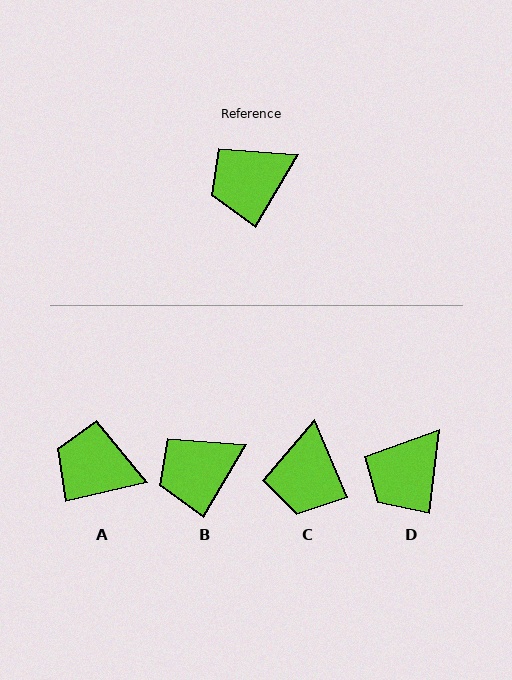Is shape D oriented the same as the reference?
No, it is off by about 24 degrees.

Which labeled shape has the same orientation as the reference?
B.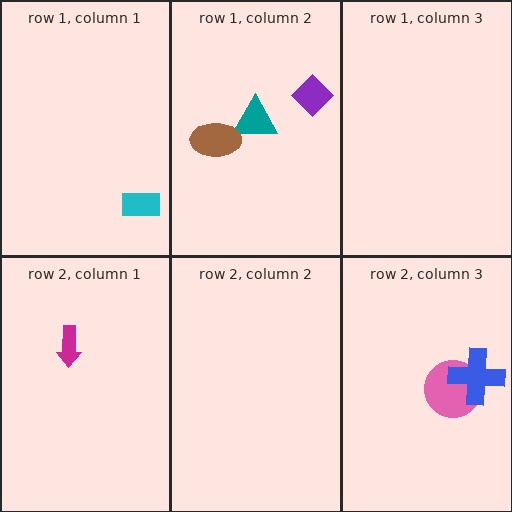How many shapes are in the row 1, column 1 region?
1.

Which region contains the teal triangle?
The row 1, column 2 region.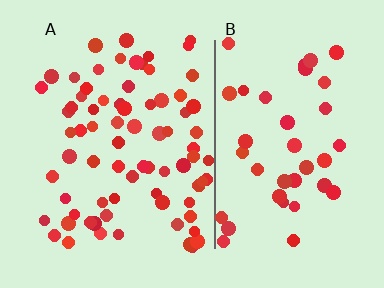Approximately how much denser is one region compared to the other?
Approximately 1.9× — region A over region B.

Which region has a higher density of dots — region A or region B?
A (the left).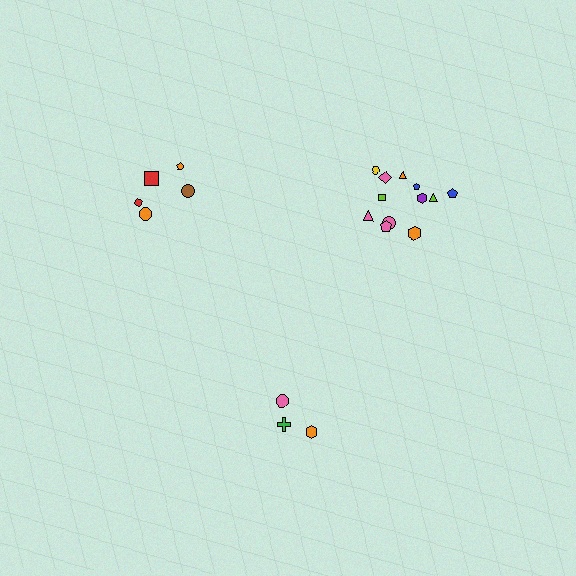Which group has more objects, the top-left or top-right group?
The top-right group.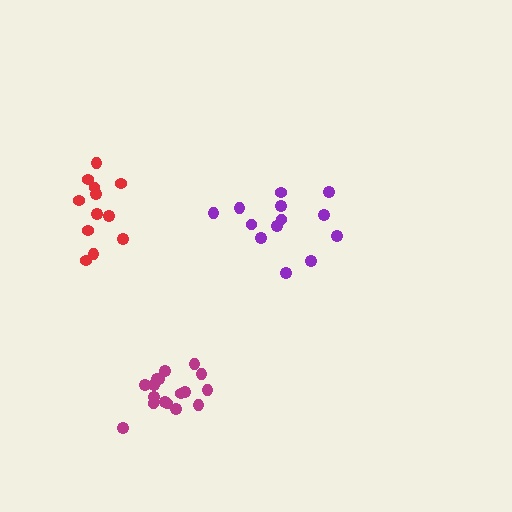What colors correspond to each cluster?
The clusters are colored: magenta, purple, red.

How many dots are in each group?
Group 1: 17 dots, Group 2: 13 dots, Group 3: 12 dots (42 total).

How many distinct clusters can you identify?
There are 3 distinct clusters.